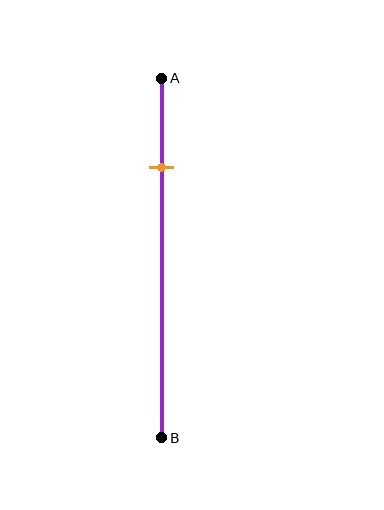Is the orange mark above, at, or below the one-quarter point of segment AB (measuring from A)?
The orange mark is approximately at the one-quarter point of segment AB.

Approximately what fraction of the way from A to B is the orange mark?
The orange mark is approximately 25% of the way from A to B.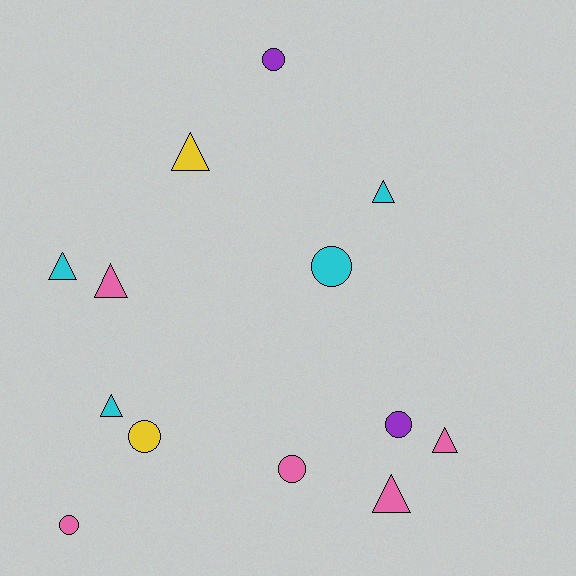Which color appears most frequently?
Pink, with 5 objects.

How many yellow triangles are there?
There is 1 yellow triangle.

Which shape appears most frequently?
Triangle, with 7 objects.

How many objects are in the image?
There are 13 objects.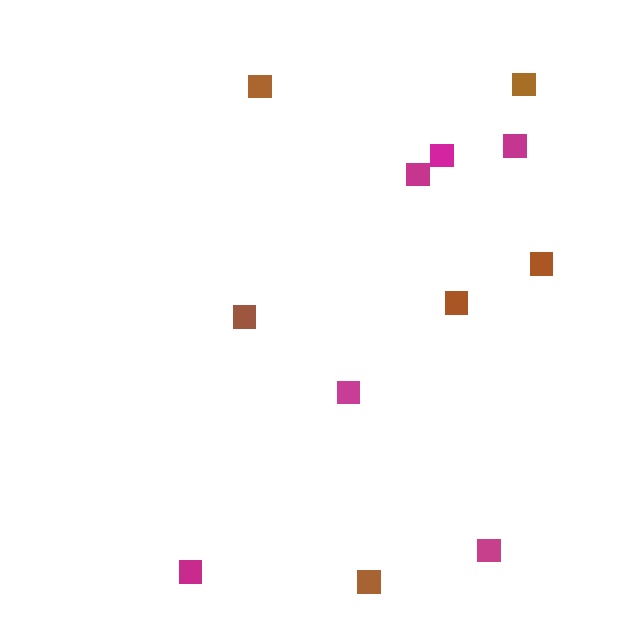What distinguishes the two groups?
There are 2 groups: one group of magenta squares (6) and one group of brown squares (6).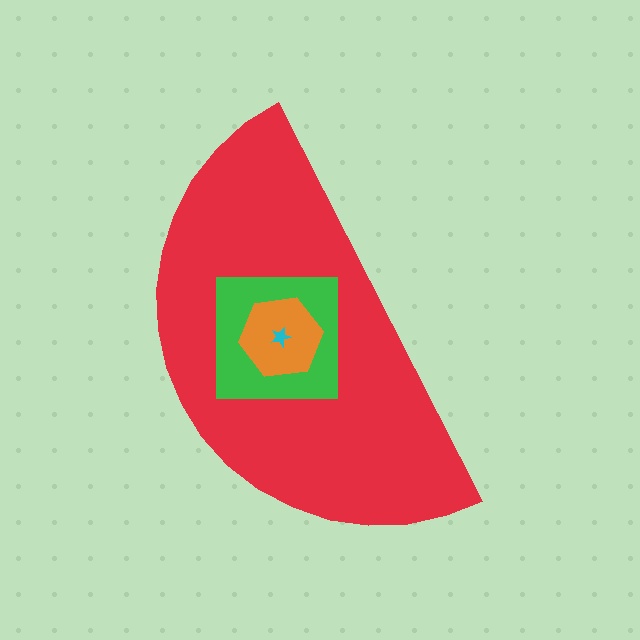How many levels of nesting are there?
4.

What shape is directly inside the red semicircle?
The green square.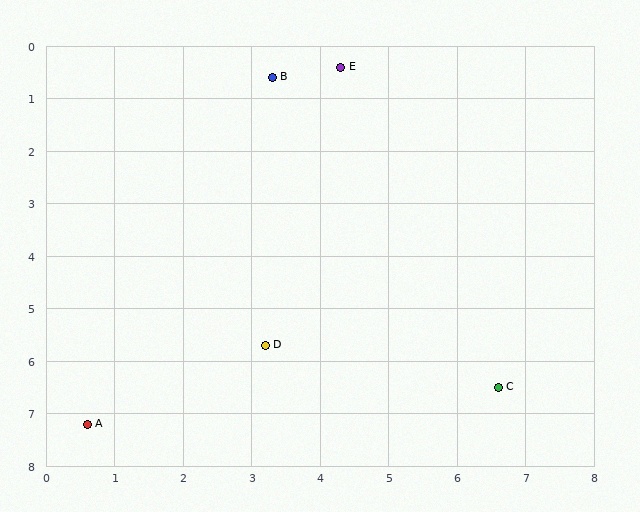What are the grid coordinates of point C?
Point C is at approximately (6.6, 6.5).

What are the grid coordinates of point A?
Point A is at approximately (0.6, 7.2).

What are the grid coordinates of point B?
Point B is at approximately (3.3, 0.6).